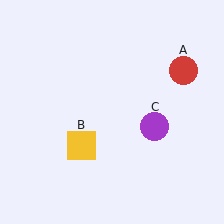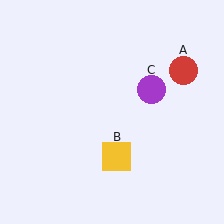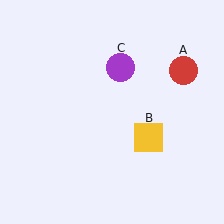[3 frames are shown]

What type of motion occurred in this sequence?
The yellow square (object B), purple circle (object C) rotated counterclockwise around the center of the scene.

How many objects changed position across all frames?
2 objects changed position: yellow square (object B), purple circle (object C).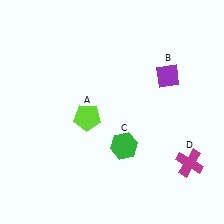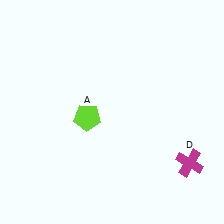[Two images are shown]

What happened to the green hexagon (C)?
The green hexagon (C) was removed in Image 2. It was in the bottom-right area of Image 1.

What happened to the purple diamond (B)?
The purple diamond (B) was removed in Image 2. It was in the top-right area of Image 1.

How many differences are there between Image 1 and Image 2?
There are 2 differences between the two images.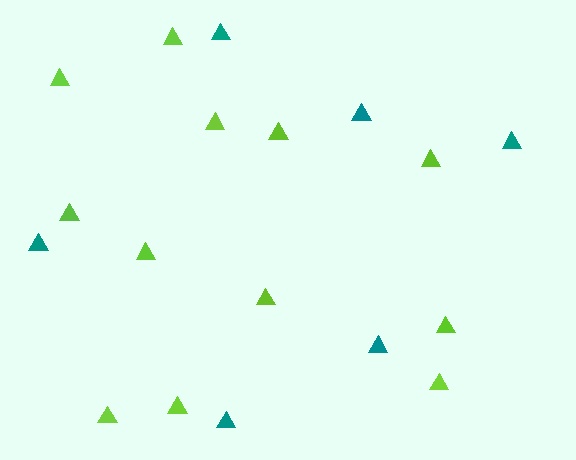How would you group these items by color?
There are 2 groups: one group of lime triangles (12) and one group of teal triangles (6).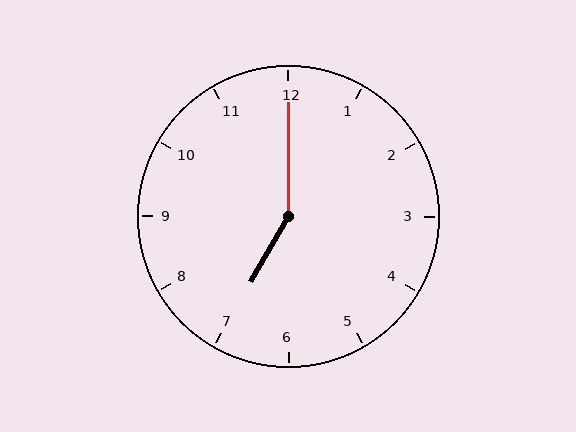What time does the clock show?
7:00.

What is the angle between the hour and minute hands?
Approximately 150 degrees.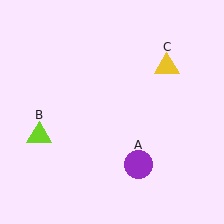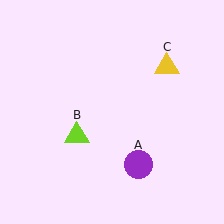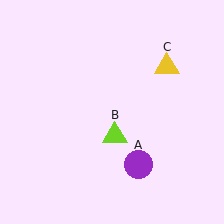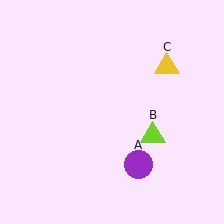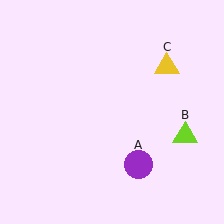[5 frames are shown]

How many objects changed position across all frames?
1 object changed position: lime triangle (object B).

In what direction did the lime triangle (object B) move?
The lime triangle (object B) moved right.